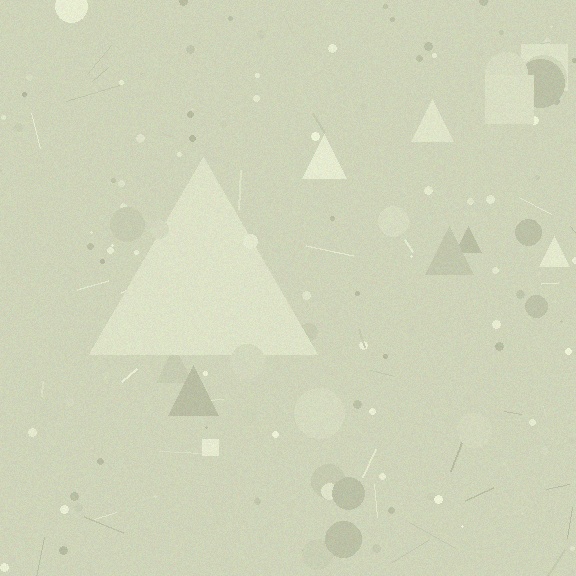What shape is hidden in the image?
A triangle is hidden in the image.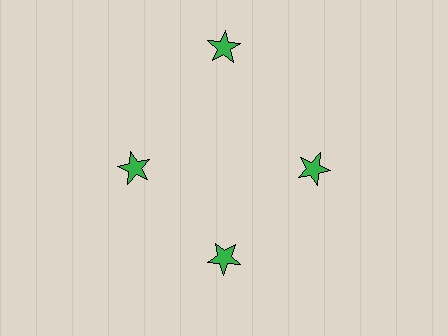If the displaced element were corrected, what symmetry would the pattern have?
It would have 4-fold rotational symmetry — the pattern would map onto itself every 90 degrees.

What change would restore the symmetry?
The symmetry would be restored by moving it inward, back onto the ring so that all 4 stars sit at equal angles and equal distance from the center.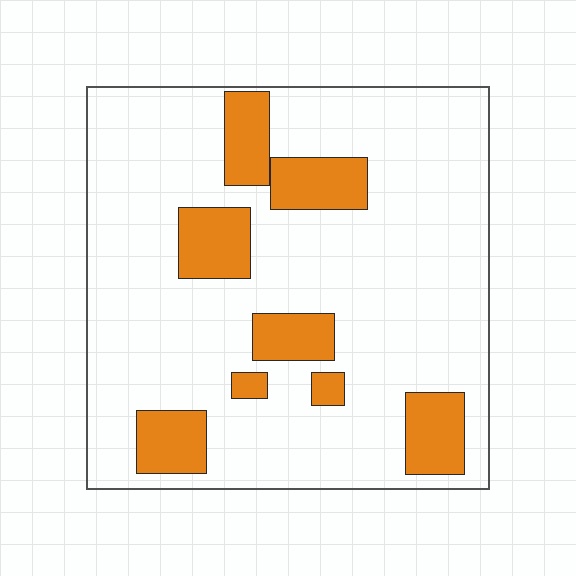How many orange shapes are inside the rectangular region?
8.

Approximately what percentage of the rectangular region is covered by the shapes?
Approximately 20%.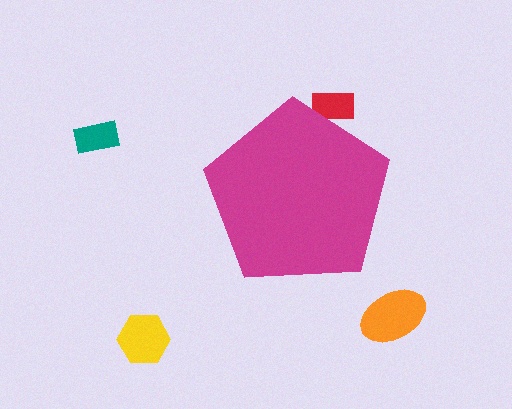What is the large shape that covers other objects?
A magenta pentagon.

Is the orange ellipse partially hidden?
No, the orange ellipse is fully visible.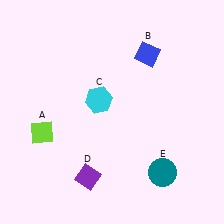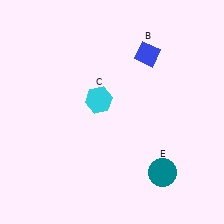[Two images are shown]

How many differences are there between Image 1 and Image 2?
There are 2 differences between the two images.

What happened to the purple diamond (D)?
The purple diamond (D) was removed in Image 2. It was in the bottom-left area of Image 1.